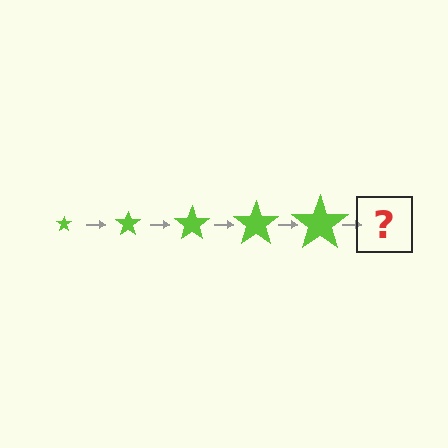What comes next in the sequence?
The next element should be a lime star, larger than the previous one.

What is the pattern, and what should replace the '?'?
The pattern is that the star gets progressively larger each step. The '?' should be a lime star, larger than the previous one.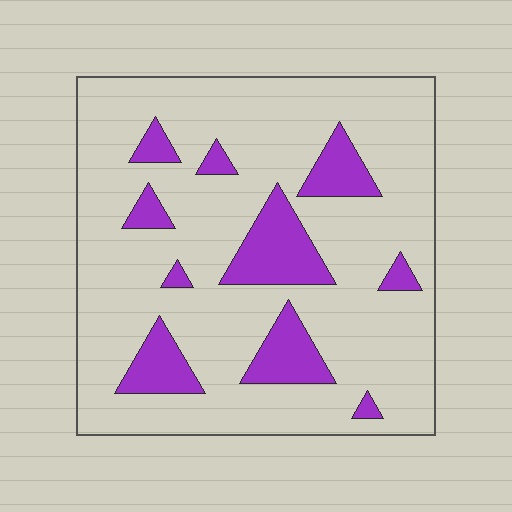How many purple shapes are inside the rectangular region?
10.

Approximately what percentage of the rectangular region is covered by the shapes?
Approximately 20%.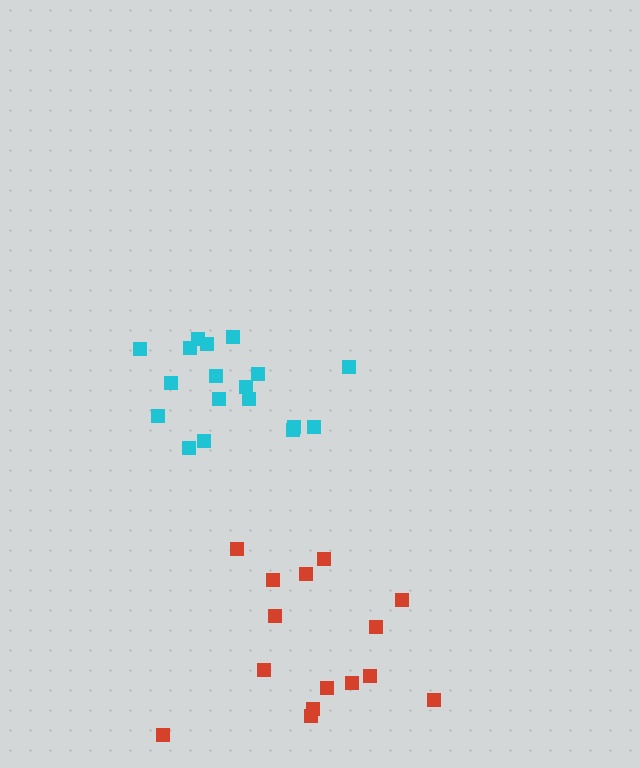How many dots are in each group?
Group 1: 15 dots, Group 2: 18 dots (33 total).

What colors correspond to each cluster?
The clusters are colored: red, cyan.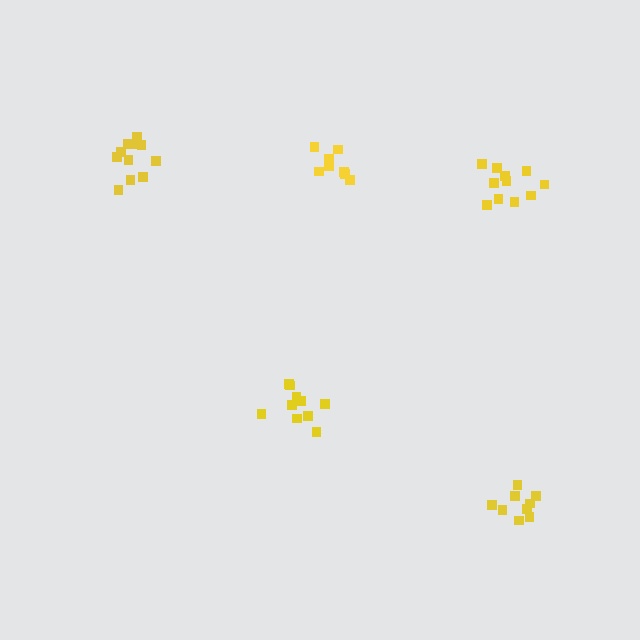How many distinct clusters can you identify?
There are 5 distinct clusters.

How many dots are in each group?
Group 1: 10 dots, Group 2: 11 dots, Group 3: 11 dots, Group 4: 9 dots, Group 5: 8 dots (49 total).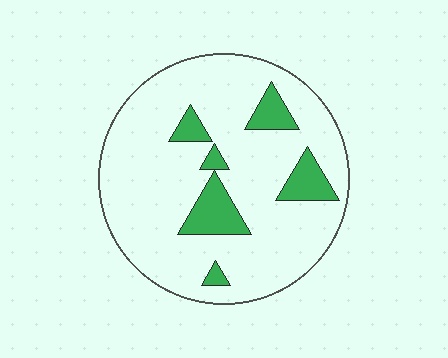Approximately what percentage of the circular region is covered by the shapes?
Approximately 15%.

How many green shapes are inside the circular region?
6.